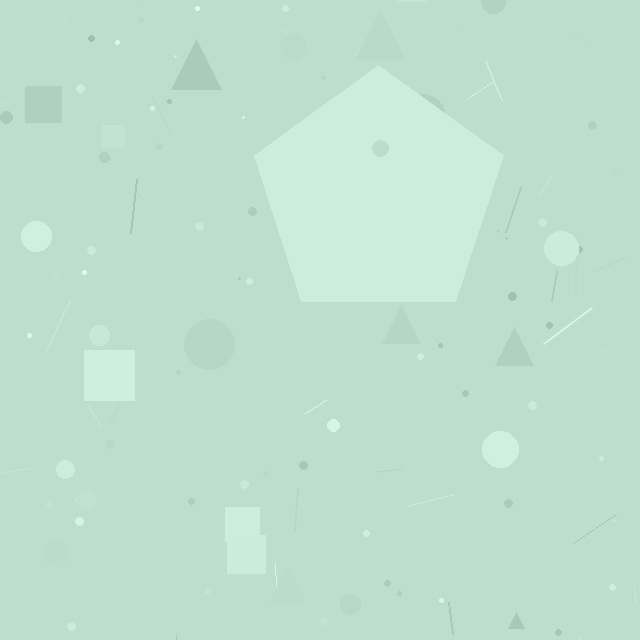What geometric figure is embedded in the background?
A pentagon is embedded in the background.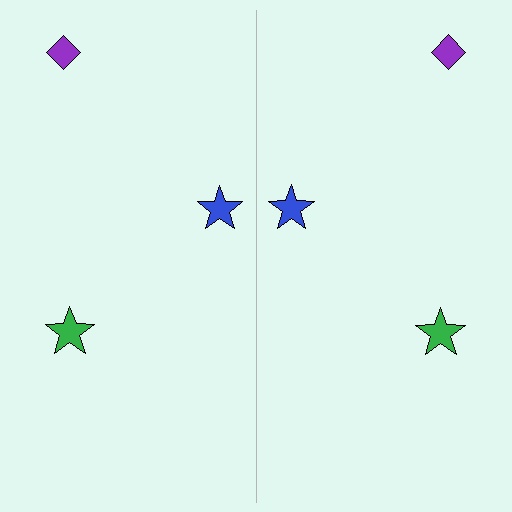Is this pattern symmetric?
Yes, this pattern has bilateral (reflection) symmetry.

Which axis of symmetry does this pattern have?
The pattern has a vertical axis of symmetry running through the center of the image.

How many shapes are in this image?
There are 6 shapes in this image.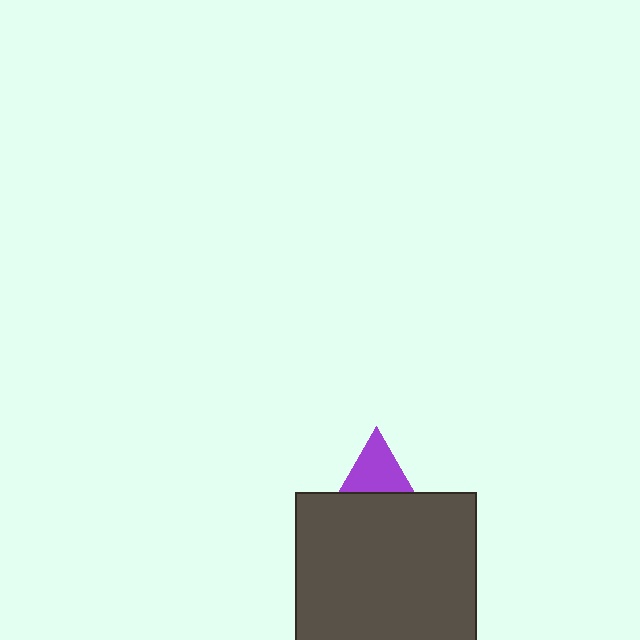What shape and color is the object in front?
The object in front is a dark gray rectangle.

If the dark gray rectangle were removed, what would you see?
You would see the complete purple triangle.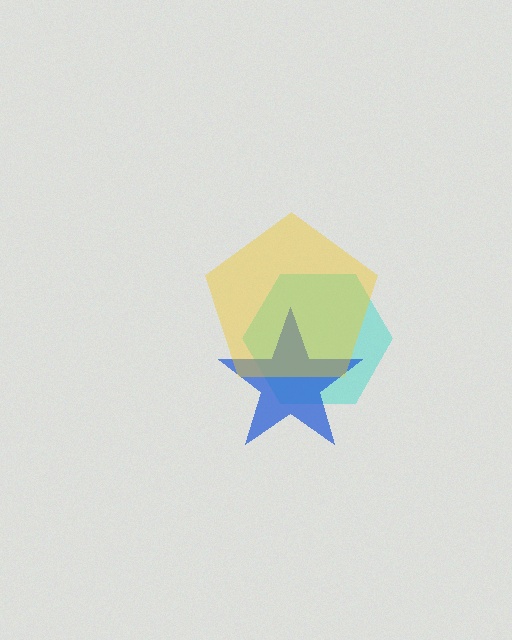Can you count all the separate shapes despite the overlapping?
Yes, there are 3 separate shapes.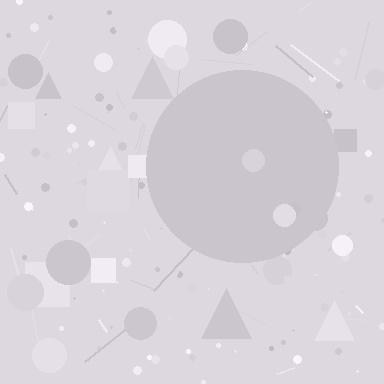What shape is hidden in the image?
A circle is hidden in the image.